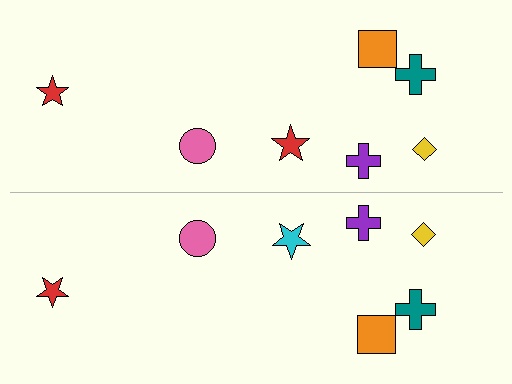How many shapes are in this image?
There are 14 shapes in this image.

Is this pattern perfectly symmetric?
No, the pattern is not perfectly symmetric. The cyan star on the bottom side breaks the symmetry — its mirror counterpart is red.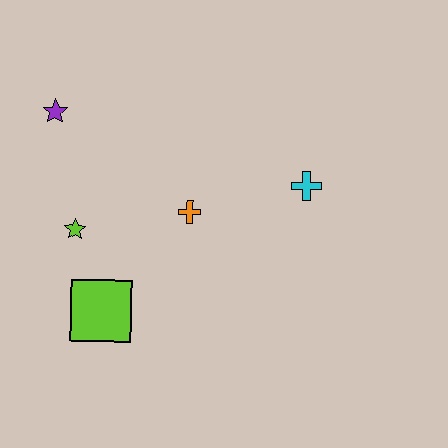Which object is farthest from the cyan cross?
The purple star is farthest from the cyan cross.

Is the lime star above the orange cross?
No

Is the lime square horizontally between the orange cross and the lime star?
Yes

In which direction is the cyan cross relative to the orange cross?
The cyan cross is to the right of the orange cross.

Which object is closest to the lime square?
The lime star is closest to the lime square.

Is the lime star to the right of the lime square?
No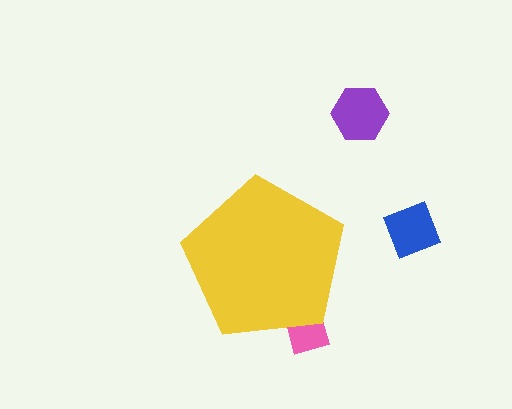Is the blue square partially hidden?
No, the blue square is fully visible.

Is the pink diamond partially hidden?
Yes, the pink diamond is partially hidden behind the yellow pentagon.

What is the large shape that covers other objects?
A yellow pentagon.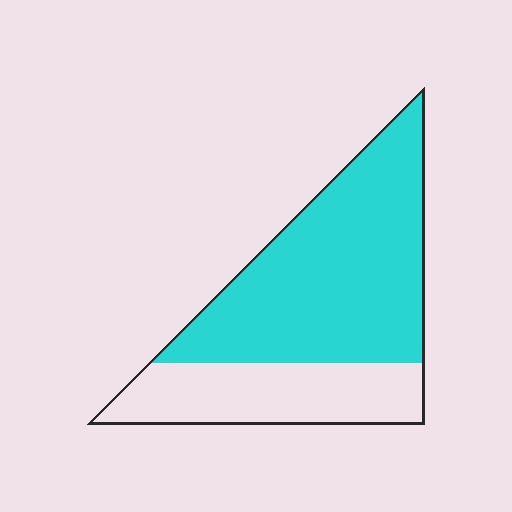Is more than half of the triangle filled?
Yes.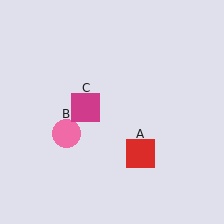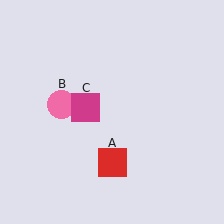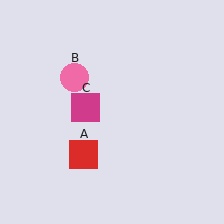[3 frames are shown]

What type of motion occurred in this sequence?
The red square (object A), pink circle (object B) rotated clockwise around the center of the scene.